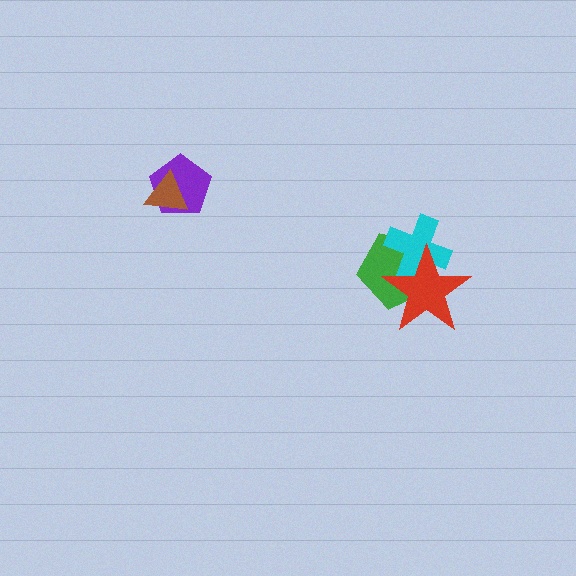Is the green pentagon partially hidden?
Yes, it is partially covered by another shape.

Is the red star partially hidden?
No, no other shape covers it.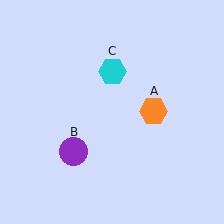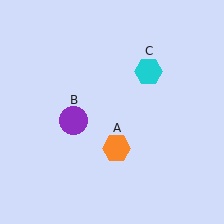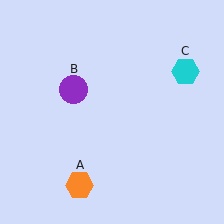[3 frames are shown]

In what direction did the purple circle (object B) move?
The purple circle (object B) moved up.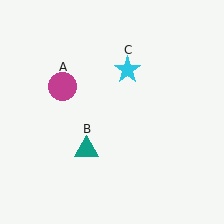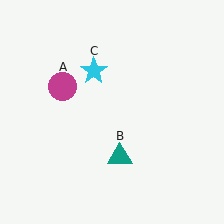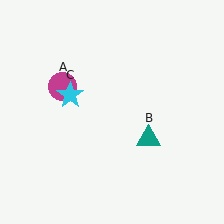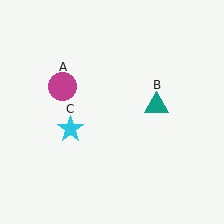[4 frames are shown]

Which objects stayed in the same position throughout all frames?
Magenta circle (object A) remained stationary.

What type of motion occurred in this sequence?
The teal triangle (object B), cyan star (object C) rotated counterclockwise around the center of the scene.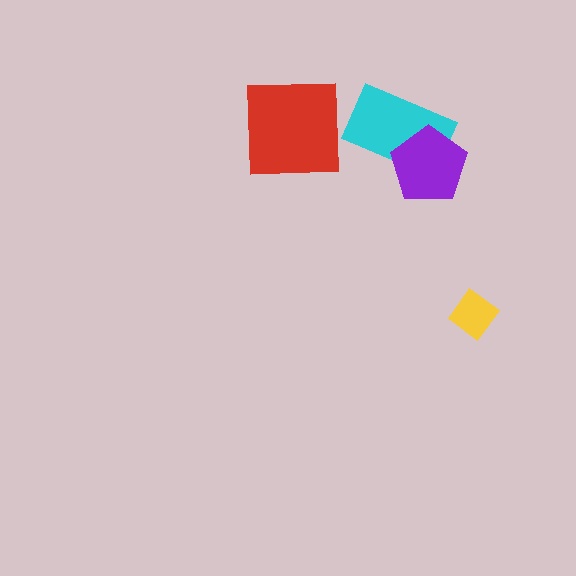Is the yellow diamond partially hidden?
No, no other shape covers it.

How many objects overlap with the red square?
0 objects overlap with the red square.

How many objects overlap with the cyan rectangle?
1 object overlaps with the cyan rectangle.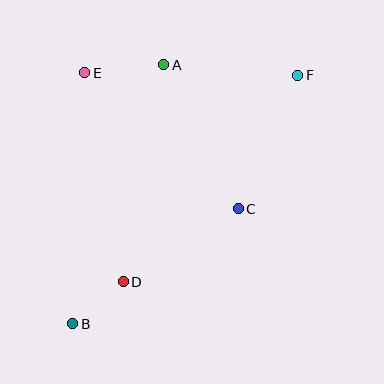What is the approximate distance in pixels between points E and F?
The distance between E and F is approximately 213 pixels.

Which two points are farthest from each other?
Points B and F are farthest from each other.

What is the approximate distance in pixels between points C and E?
The distance between C and E is approximately 205 pixels.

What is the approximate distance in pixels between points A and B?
The distance between A and B is approximately 275 pixels.